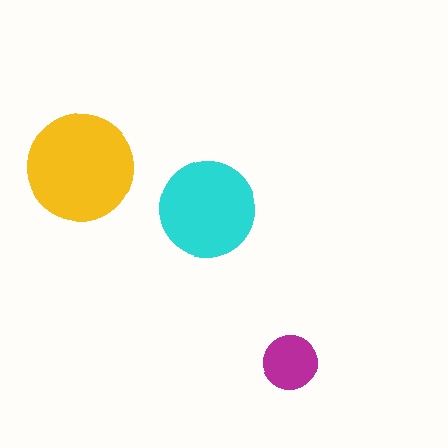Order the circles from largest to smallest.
the yellow one, the cyan one, the magenta one.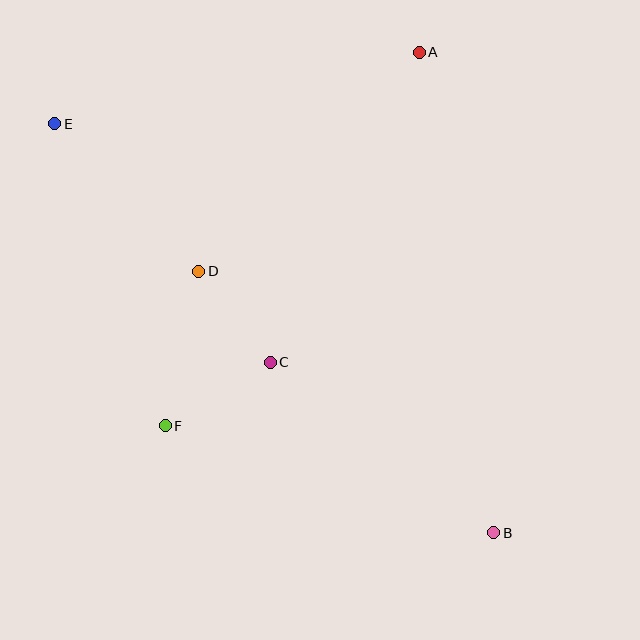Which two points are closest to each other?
Points C and D are closest to each other.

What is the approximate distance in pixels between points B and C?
The distance between B and C is approximately 281 pixels.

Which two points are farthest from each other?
Points B and E are farthest from each other.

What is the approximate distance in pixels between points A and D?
The distance between A and D is approximately 311 pixels.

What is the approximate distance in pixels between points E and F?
The distance between E and F is approximately 321 pixels.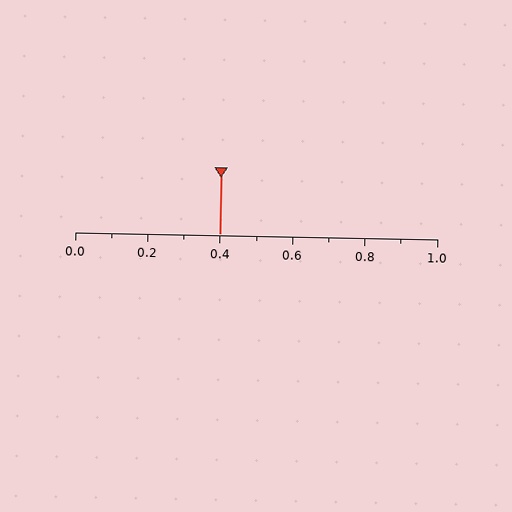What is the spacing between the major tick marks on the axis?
The major ticks are spaced 0.2 apart.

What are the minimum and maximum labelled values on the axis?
The axis runs from 0.0 to 1.0.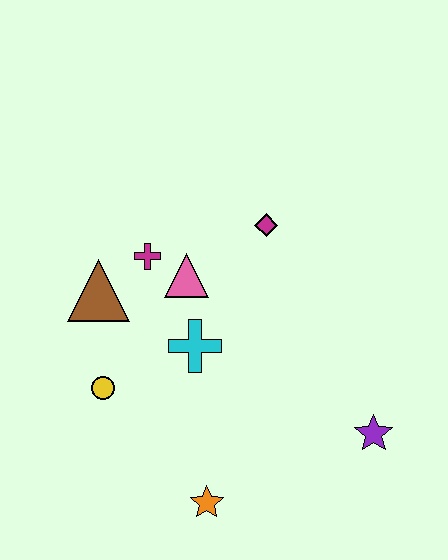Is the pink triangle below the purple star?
No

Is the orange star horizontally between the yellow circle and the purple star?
Yes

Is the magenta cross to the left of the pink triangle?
Yes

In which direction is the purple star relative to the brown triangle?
The purple star is to the right of the brown triangle.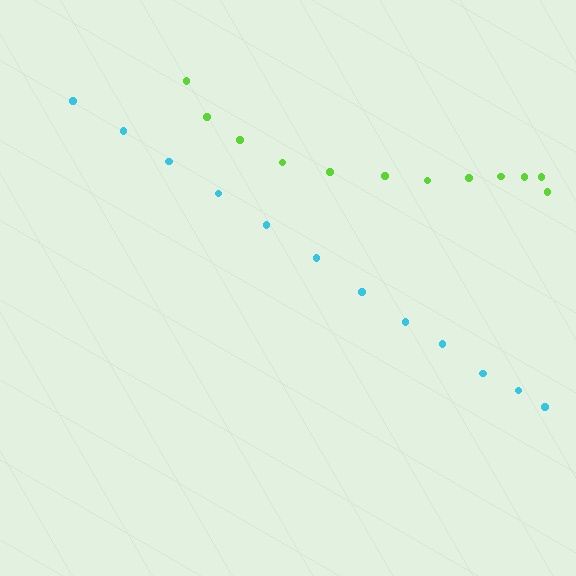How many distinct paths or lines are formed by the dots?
There are 2 distinct paths.